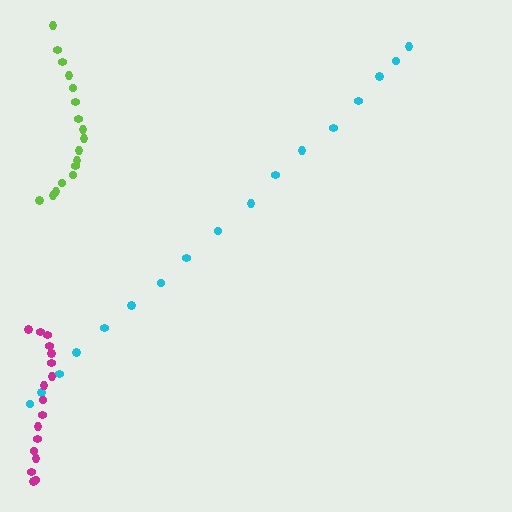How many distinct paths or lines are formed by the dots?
There are 3 distinct paths.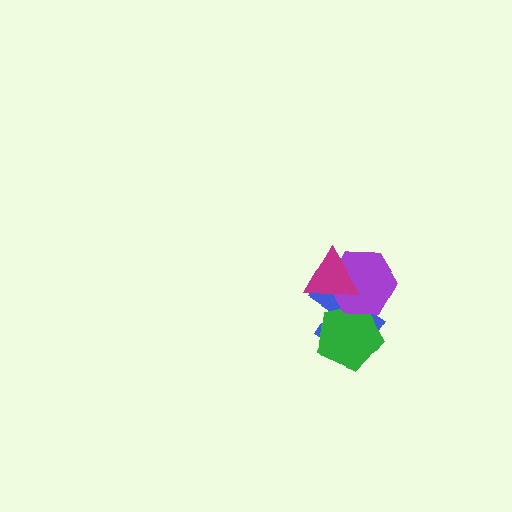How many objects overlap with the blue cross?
3 objects overlap with the blue cross.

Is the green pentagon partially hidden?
Yes, it is partially covered by another shape.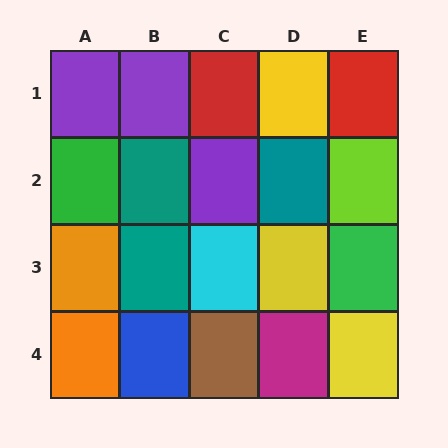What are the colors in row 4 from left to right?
Orange, blue, brown, magenta, yellow.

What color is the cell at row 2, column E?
Lime.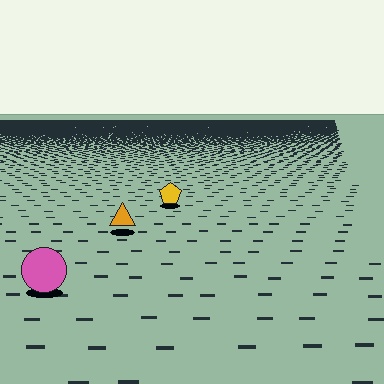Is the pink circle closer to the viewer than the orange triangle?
Yes. The pink circle is closer — you can tell from the texture gradient: the ground texture is coarser near it.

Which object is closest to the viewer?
The pink circle is closest. The texture marks near it are larger and more spread out.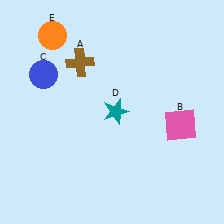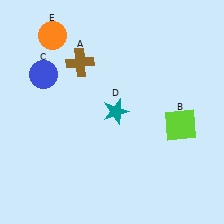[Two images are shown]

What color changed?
The square (B) changed from pink in Image 1 to lime in Image 2.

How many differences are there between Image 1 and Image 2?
There is 1 difference between the two images.